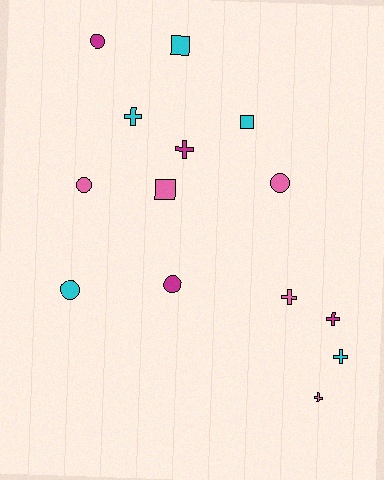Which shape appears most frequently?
Cross, with 6 objects.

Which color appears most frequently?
Pink, with 5 objects.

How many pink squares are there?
There is 1 pink square.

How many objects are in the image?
There are 14 objects.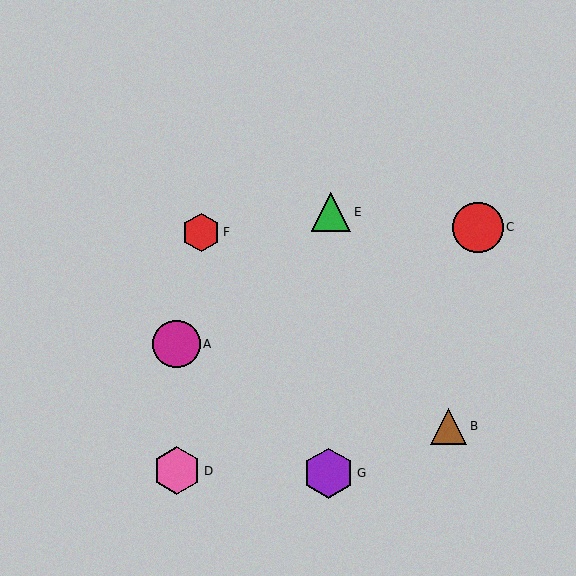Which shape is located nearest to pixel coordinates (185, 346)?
The magenta circle (labeled A) at (176, 344) is nearest to that location.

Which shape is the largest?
The purple hexagon (labeled G) is the largest.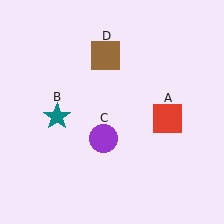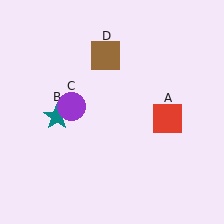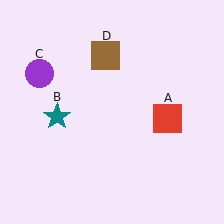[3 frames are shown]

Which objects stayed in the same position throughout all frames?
Red square (object A) and teal star (object B) and brown square (object D) remained stationary.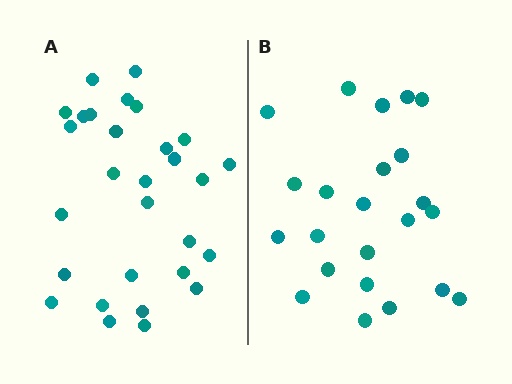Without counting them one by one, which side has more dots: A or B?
Region A (the left region) has more dots.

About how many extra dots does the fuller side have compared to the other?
Region A has about 6 more dots than region B.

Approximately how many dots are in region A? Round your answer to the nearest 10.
About 30 dots. (The exact count is 29, which rounds to 30.)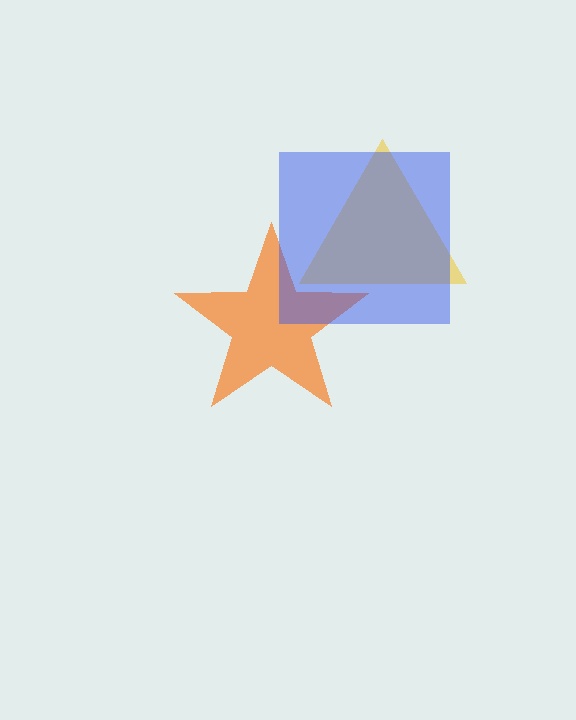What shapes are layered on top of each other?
The layered shapes are: a yellow triangle, an orange star, a blue square.